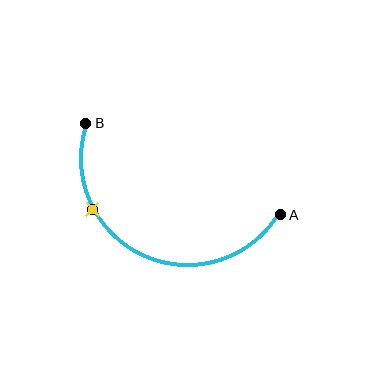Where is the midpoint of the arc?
The arc midpoint is the point on the curve farthest from the straight line joining A and B. It sits below that line.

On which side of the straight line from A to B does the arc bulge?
The arc bulges below the straight line connecting A and B.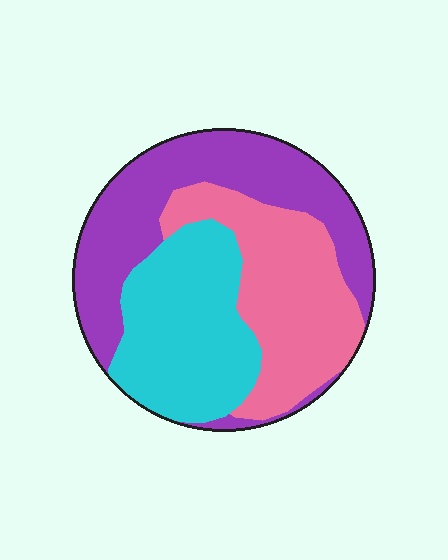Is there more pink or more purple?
Purple.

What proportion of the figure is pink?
Pink covers 31% of the figure.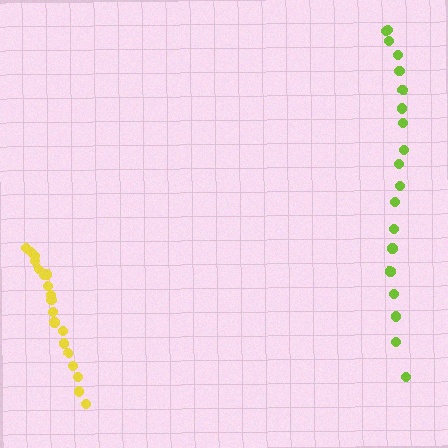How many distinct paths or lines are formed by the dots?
There are 2 distinct paths.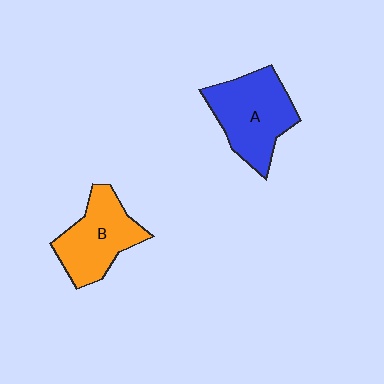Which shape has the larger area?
Shape A (blue).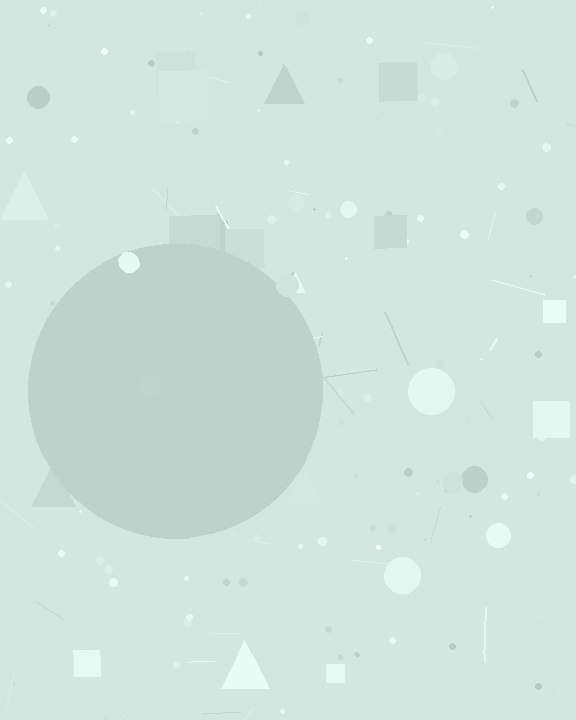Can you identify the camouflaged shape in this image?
The camouflaged shape is a circle.